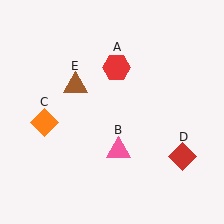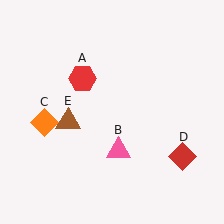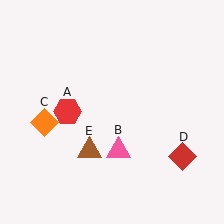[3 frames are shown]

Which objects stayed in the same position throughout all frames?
Pink triangle (object B) and orange diamond (object C) and red diamond (object D) remained stationary.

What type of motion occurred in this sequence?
The red hexagon (object A), brown triangle (object E) rotated counterclockwise around the center of the scene.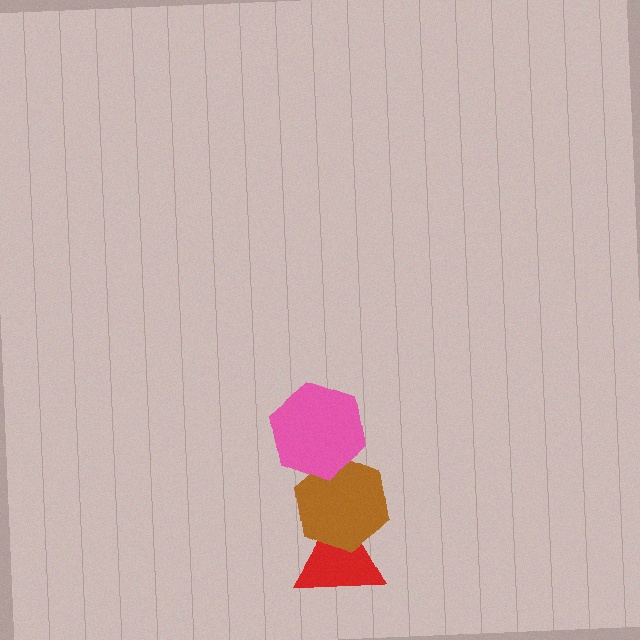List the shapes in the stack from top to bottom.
From top to bottom: the pink hexagon, the brown hexagon, the red triangle.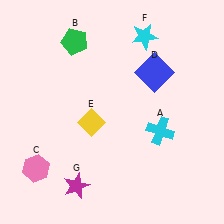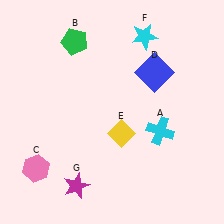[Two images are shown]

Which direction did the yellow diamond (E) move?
The yellow diamond (E) moved right.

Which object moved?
The yellow diamond (E) moved right.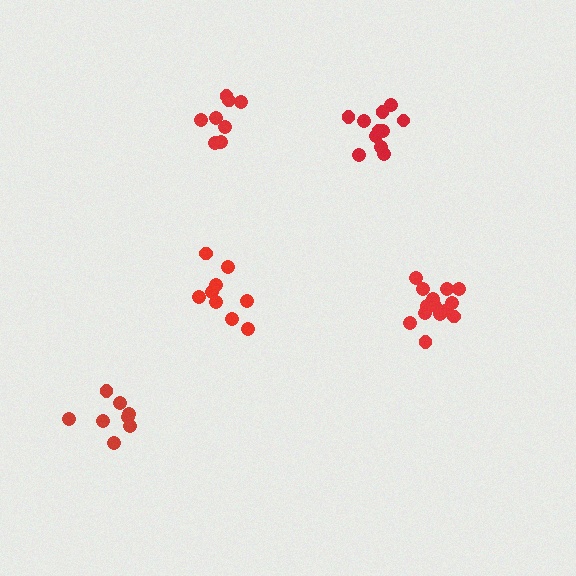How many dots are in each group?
Group 1: 14 dots, Group 2: 9 dots, Group 3: 11 dots, Group 4: 8 dots, Group 5: 8 dots (50 total).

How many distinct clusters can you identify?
There are 5 distinct clusters.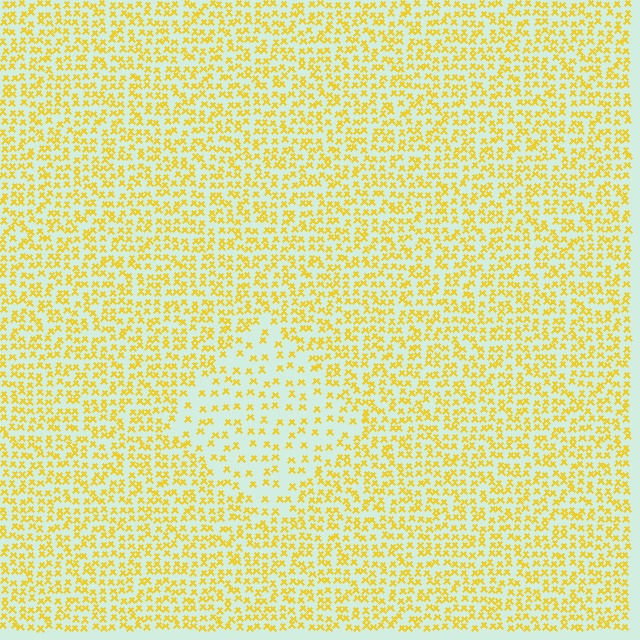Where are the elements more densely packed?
The elements are more densely packed outside the diamond boundary.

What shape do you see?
I see a diamond.